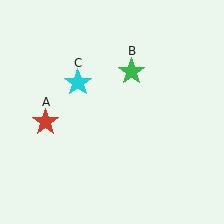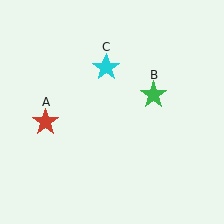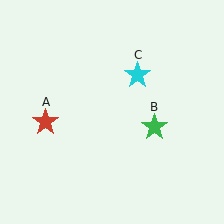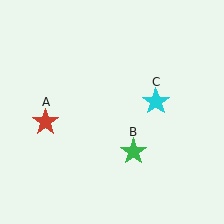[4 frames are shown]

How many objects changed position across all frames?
2 objects changed position: green star (object B), cyan star (object C).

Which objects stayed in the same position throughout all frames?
Red star (object A) remained stationary.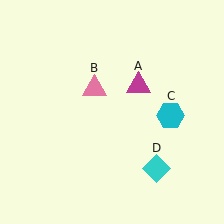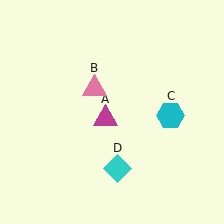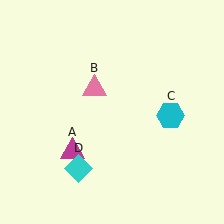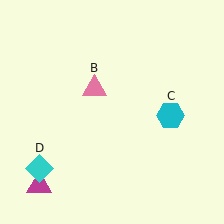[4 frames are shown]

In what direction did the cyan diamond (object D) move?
The cyan diamond (object D) moved left.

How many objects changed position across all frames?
2 objects changed position: magenta triangle (object A), cyan diamond (object D).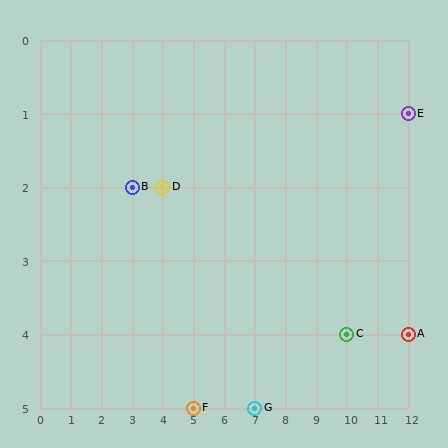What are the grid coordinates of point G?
Point G is at grid coordinates (7, 5).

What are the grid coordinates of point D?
Point D is at grid coordinates (4, 2).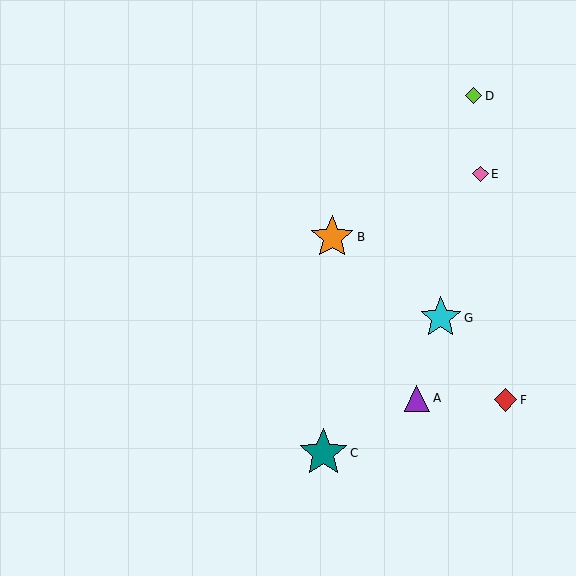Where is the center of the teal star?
The center of the teal star is at (323, 453).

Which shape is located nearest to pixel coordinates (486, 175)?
The pink diamond (labeled E) at (481, 174) is nearest to that location.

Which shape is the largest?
The teal star (labeled C) is the largest.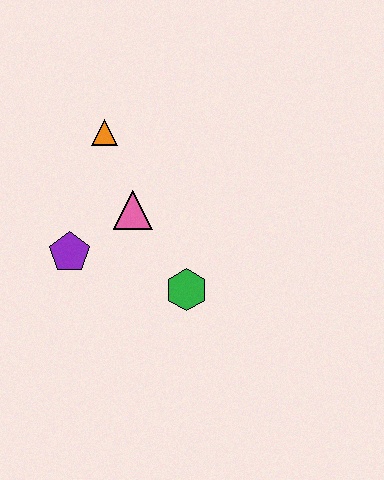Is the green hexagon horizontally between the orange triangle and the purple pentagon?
No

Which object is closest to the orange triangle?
The pink triangle is closest to the orange triangle.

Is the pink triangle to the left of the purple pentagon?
No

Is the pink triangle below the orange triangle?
Yes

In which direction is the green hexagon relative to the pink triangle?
The green hexagon is below the pink triangle.